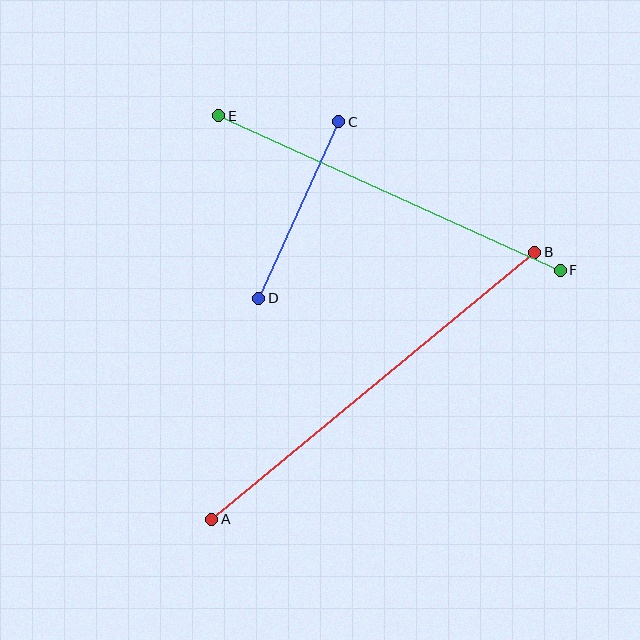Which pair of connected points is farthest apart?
Points A and B are farthest apart.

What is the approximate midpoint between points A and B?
The midpoint is at approximately (373, 386) pixels.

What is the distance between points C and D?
The distance is approximately 194 pixels.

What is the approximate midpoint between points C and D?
The midpoint is at approximately (299, 210) pixels.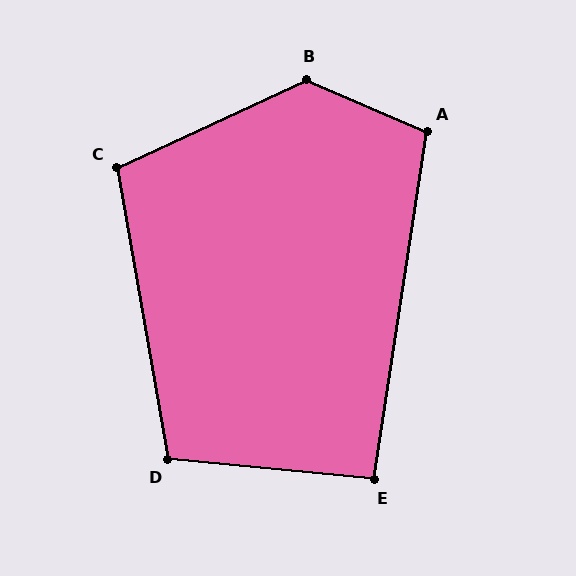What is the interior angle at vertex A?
Approximately 105 degrees (obtuse).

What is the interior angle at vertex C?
Approximately 105 degrees (obtuse).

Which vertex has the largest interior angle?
B, at approximately 132 degrees.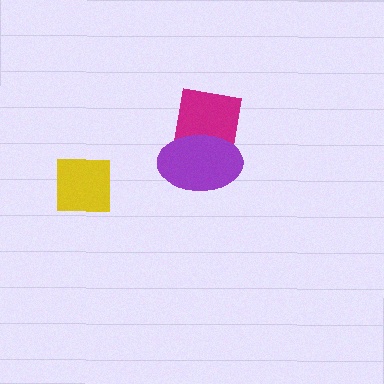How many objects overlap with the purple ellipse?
1 object overlaps with the purple ellipse.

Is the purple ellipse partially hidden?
No, no other shape covers it.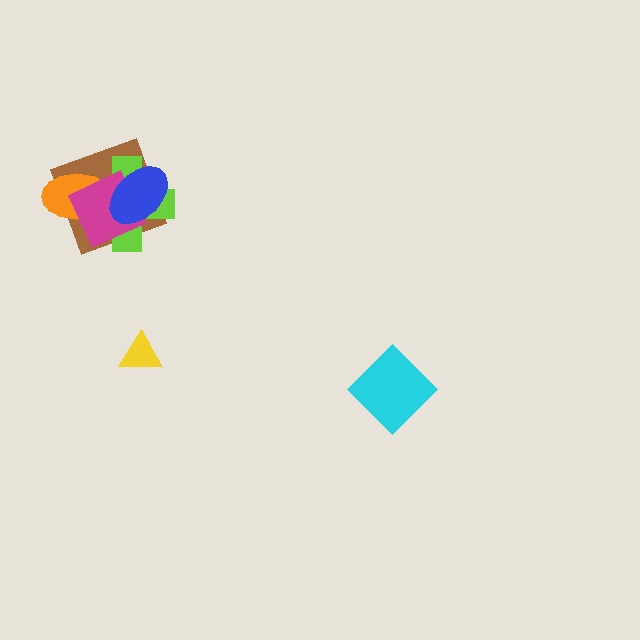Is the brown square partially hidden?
Yes, it is partially covered by another shape.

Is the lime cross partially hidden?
Yes, it is partially covered by another shape.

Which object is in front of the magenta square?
The blue ellipse is in front of the magenta square.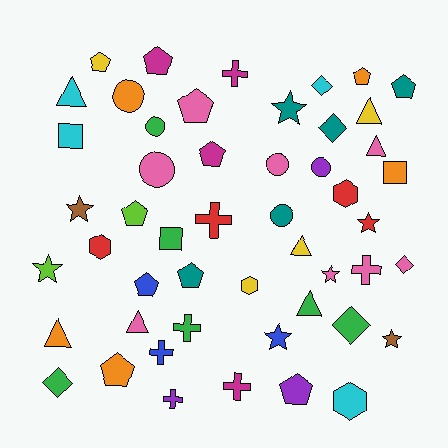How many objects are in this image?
There are 50 objects.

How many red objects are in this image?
There are 4 red objects.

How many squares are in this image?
There are 3 squares.